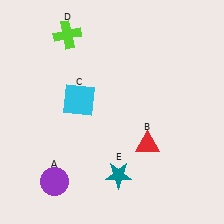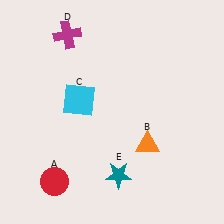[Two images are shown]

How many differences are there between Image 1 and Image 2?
There are 3 differences between the two images.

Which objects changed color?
A changed from purple to red. B changed from red to orange. D changed from lime to magenta.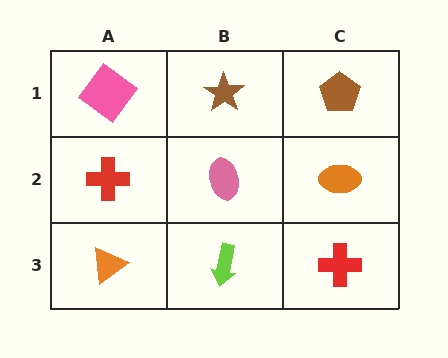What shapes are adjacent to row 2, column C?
A brown pentagon (row 1, column C), a red cross (row 3, column C), a pink ellipse (row 2, column B).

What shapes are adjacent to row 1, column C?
An orange ellipse (row 2, column C), a brown star (row 1, column B).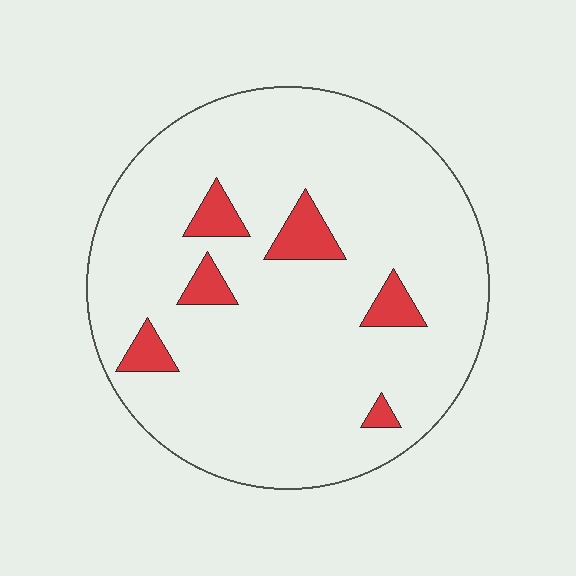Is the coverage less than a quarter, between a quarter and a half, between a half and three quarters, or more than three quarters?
Less than a quarter.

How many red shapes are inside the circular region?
6.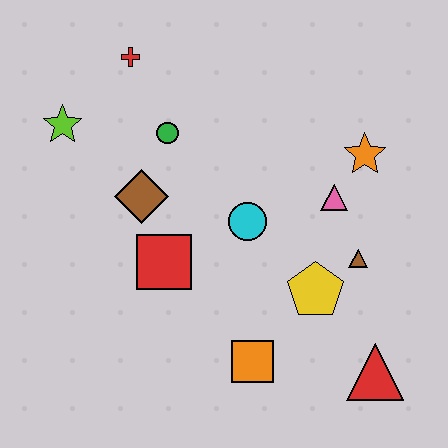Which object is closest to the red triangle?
The yellow pentagon is closest to the red triangle.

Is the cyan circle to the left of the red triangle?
Yes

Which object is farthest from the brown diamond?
The red triangle is farthest from the brown diamond.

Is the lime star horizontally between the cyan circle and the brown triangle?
No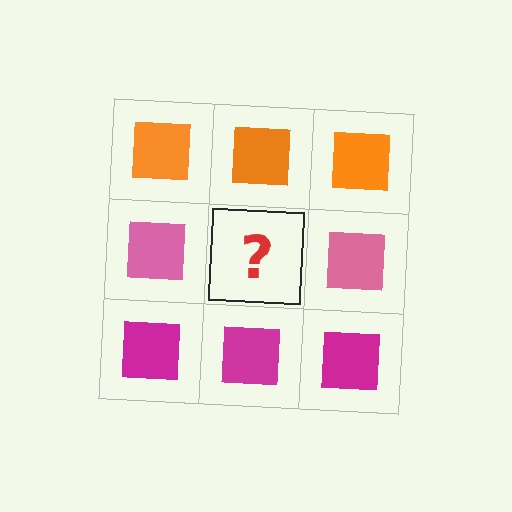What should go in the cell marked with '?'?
The missing cell should contain a pink square.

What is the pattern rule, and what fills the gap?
The rule is that each row has a consistent color. The gap should be filled with a pink square.